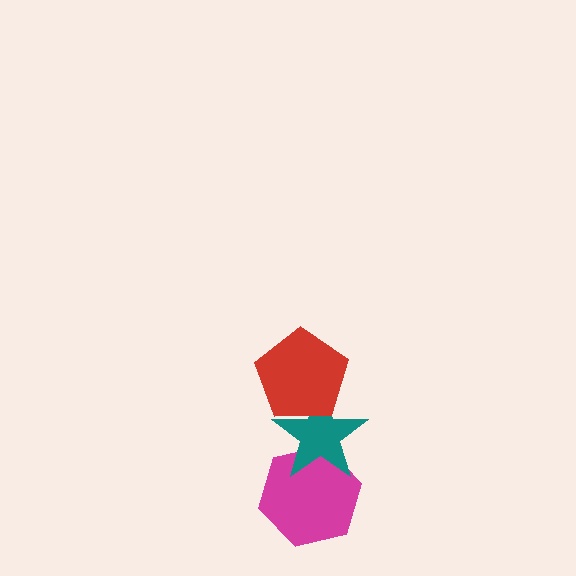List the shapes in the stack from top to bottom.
From top to bottom: the red pentagon, the teal star, the magenta hexagon.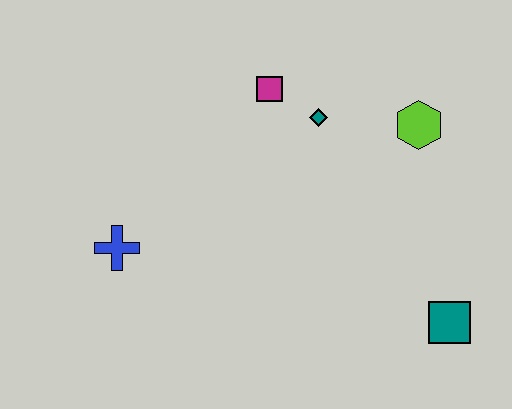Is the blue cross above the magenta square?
No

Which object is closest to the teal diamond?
The magenta square is closest to the teal diamond.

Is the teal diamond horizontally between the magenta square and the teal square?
Yes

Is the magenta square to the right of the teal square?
No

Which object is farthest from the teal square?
The blue cross is farthest from the teal square.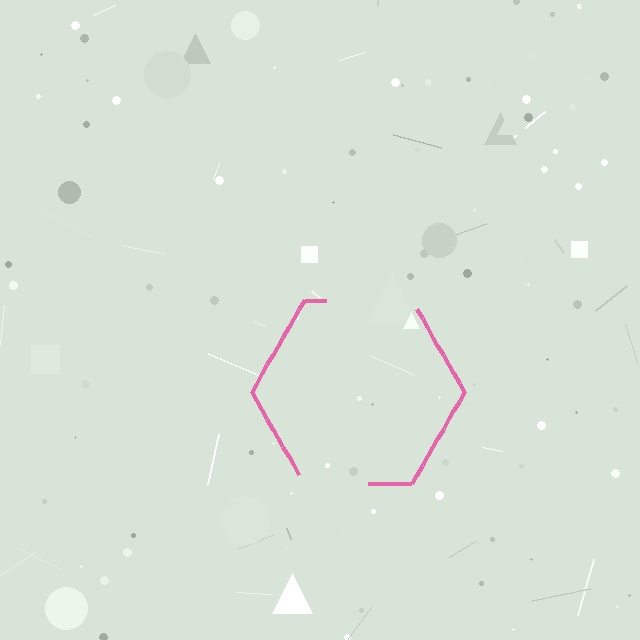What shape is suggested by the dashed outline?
The dashed outline suggests a hexagon.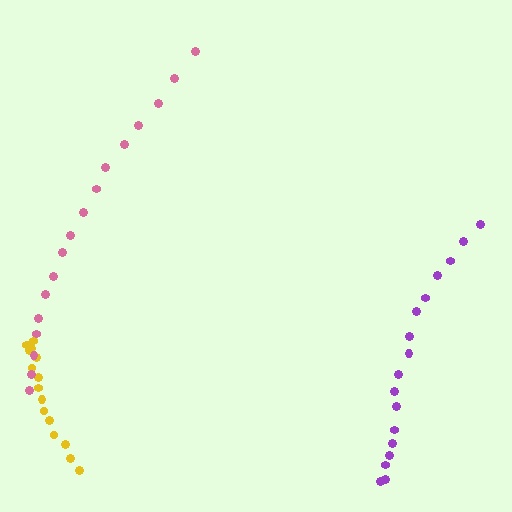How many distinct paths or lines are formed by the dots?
There are 3 distinct paths.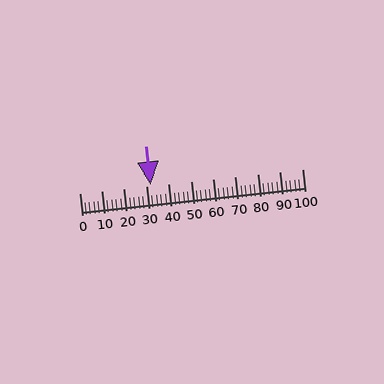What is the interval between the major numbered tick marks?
The major tick marks are spaced 10 units apart.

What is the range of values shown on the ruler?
The ruler shows values from 0 to 100.